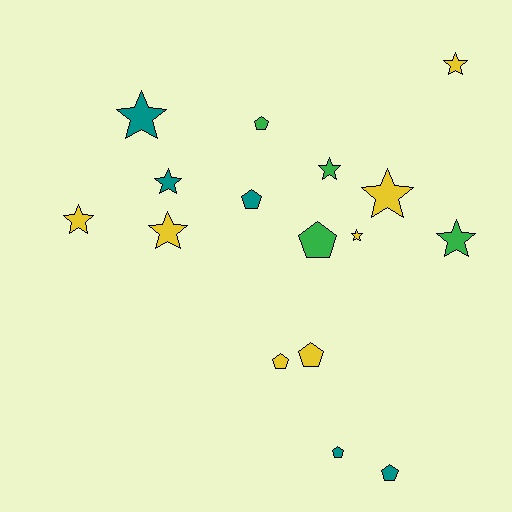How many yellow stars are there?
There are 5 yellow stars.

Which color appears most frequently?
Yellow, with 7 objects.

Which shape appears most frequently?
Star, with 9 objects.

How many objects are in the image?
There are 16 objects.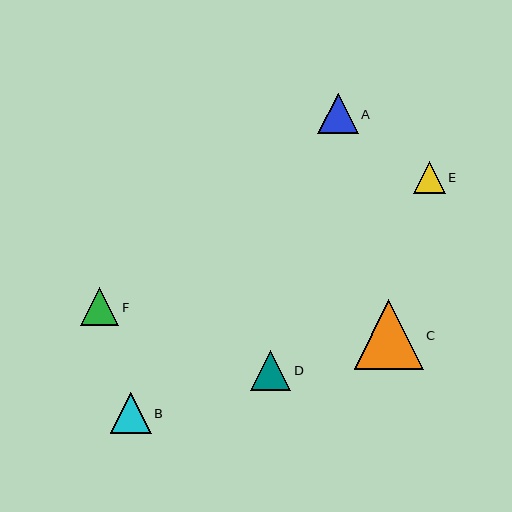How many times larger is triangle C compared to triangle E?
Triangle C is approximately 2.2 times the size of triangle E.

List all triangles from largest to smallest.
From largest to smallest: C, B, A, D, F, E.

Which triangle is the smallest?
Triangle E is the smallest with a size of approximately 32 pixels.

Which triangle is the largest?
Triangle C is the largest with a size of approximately 69 pixels.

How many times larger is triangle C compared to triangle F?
Triangle C is approximately 1.8 times the size of triangle F.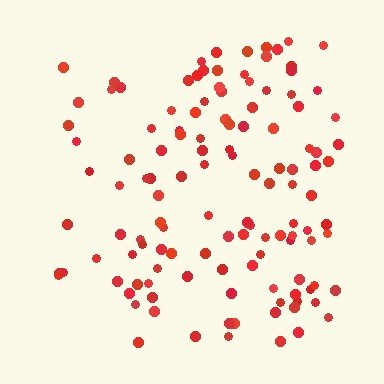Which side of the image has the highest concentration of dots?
The right.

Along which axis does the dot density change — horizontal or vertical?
Horizontal.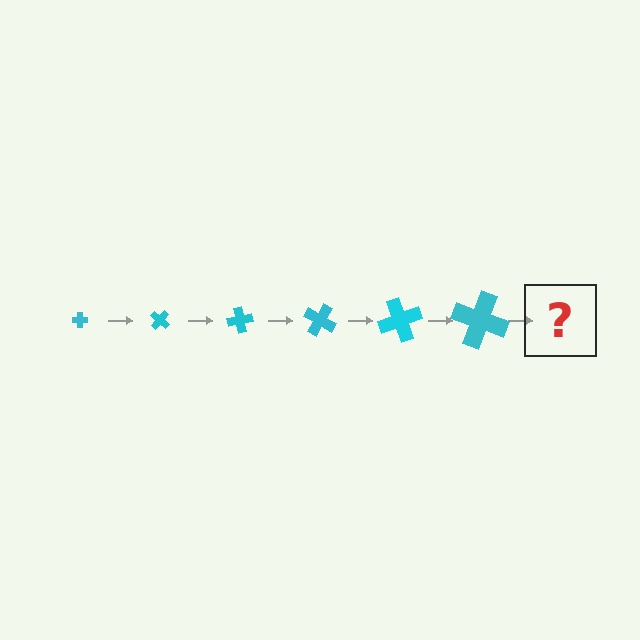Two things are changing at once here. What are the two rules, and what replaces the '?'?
The two rules are that the cross grows larger each step and it rotates 40 degrees each step. The '?' should be a cross, larger than the previous one and rotated 240 degrees from the start.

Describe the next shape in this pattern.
It should be a cross, larger than the previous one and rotated 240 degrees from the start.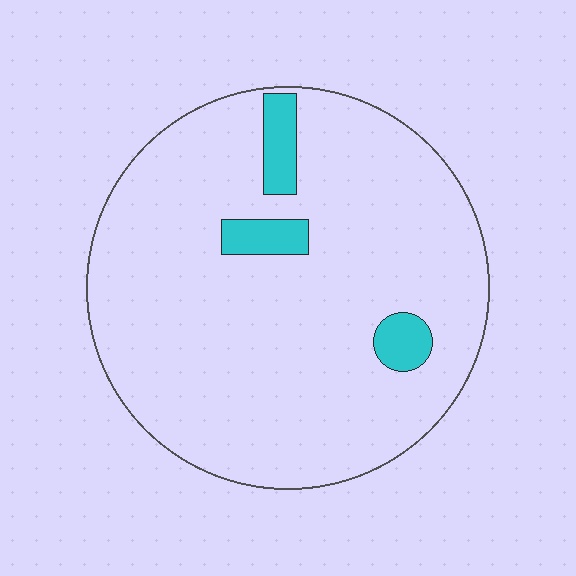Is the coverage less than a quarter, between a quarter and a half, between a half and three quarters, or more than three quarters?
Less than a quarter.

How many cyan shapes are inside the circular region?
3.